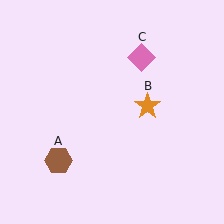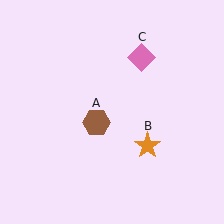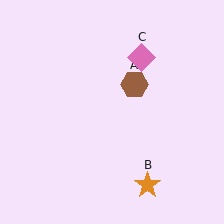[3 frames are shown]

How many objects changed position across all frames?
2 objects changed position: brown hexagon (object A), orange star (object B).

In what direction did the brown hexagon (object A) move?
The brown hexagon (object A) moved up and to the right.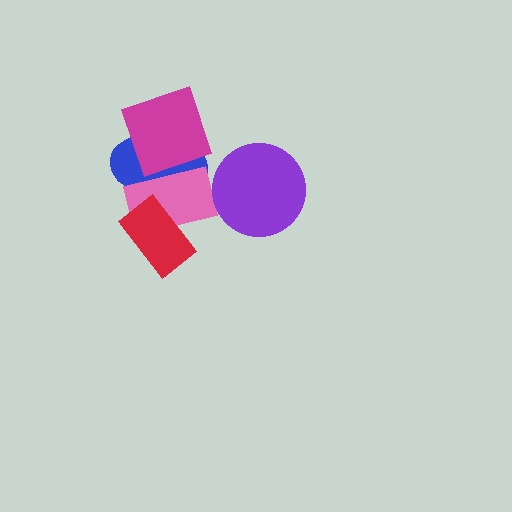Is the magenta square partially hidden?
No, no other shape covers it.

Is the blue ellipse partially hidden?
Yes, it is partially covered by another shape.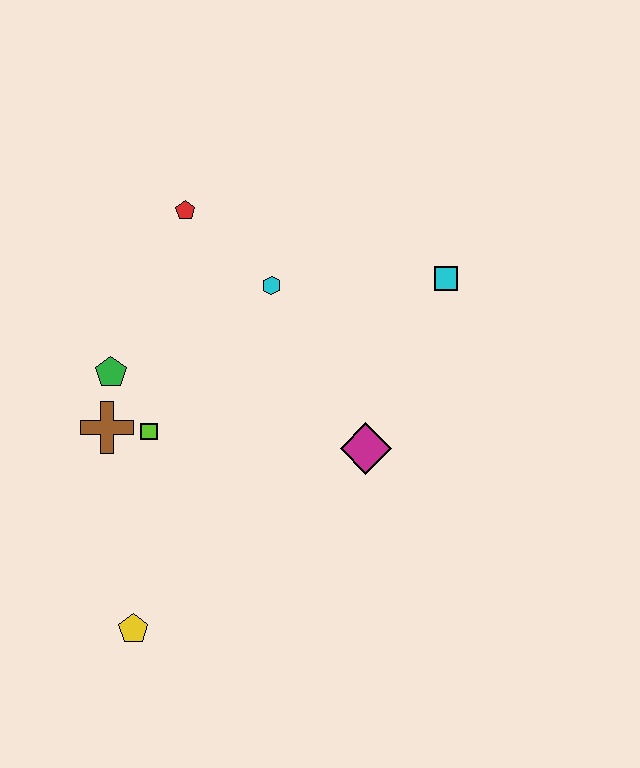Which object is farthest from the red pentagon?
The yellow pentagon is farthest from the red pentagon.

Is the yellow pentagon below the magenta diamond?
Yes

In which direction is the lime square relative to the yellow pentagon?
The lime square is above the yellow pentagon.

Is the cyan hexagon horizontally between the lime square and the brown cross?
No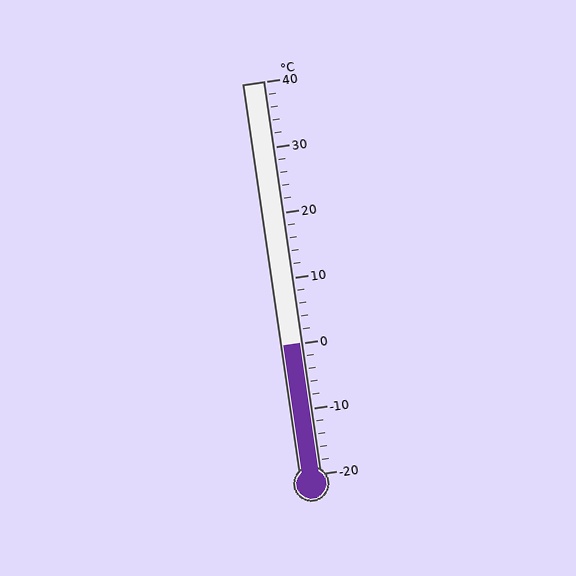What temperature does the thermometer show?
The thermometer shows approximately 0°C.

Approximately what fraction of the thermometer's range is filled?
The thermometer is filled to approximately 35% of its range.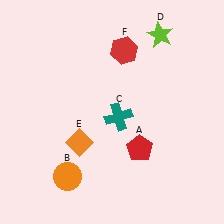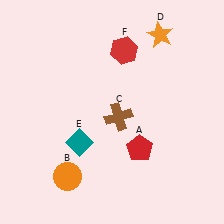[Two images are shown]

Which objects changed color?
C changed from teal to brown. D changed from lime to orange. E changed from orange to teal.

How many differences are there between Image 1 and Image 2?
There are 3 differences between the two images.